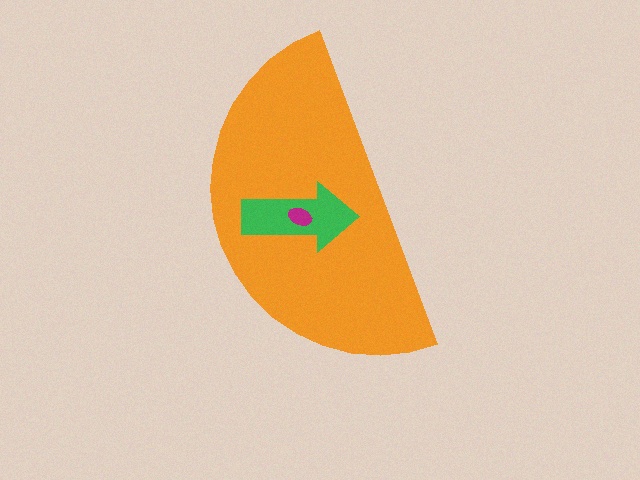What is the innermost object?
The magenta ellipse.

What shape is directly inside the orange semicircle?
The green arrow.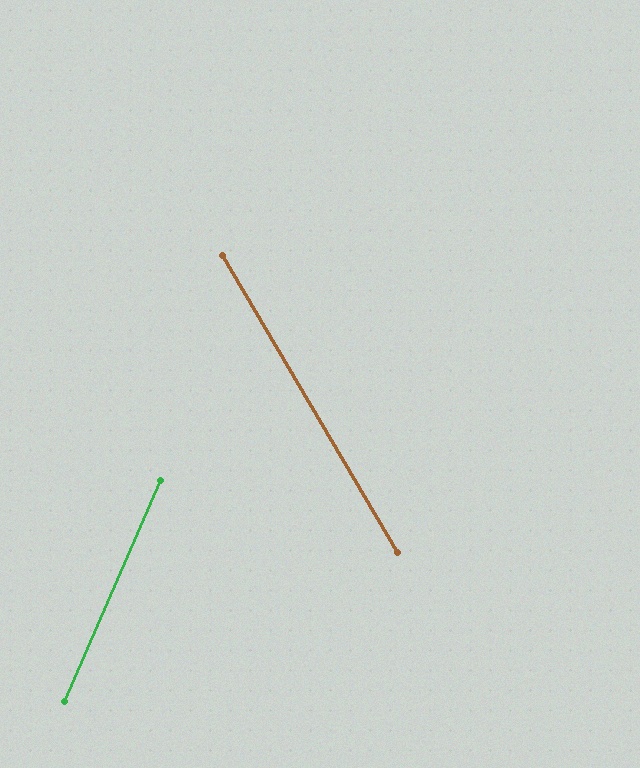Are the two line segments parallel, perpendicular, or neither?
Neither parallel nor perpendicular — they differ by about 54°.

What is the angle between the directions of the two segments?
Approximately 54 degrees.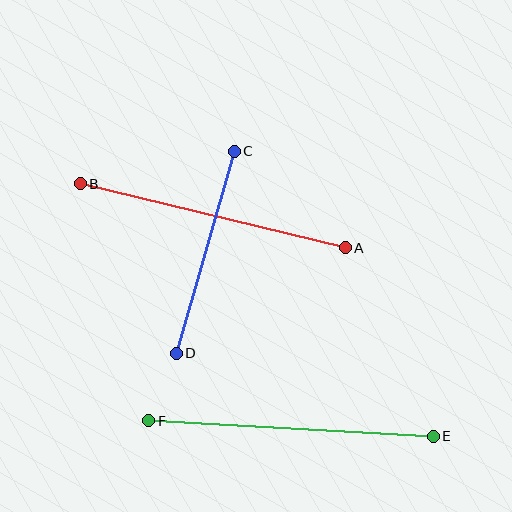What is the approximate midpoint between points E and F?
The midpoint is at approximately (291, 429) pixels.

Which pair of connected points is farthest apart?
Points E and F are farthest apart.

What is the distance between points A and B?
The distance is approximately 273 pixels.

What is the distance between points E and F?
The distance is approximately 285 pixels.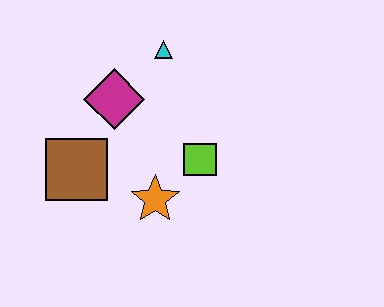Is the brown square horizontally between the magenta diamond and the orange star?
No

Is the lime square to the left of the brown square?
No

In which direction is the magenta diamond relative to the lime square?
The magenta diamond is to the left of the lime square.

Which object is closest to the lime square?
The orange star is closest to the lime square.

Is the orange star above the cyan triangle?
No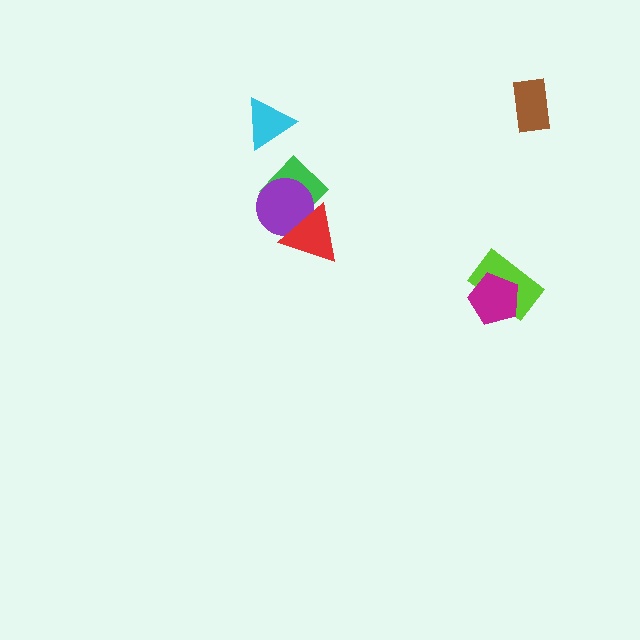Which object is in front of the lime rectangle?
The magenta pentagon is in front of the lime rectangle.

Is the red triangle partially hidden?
No, no other shape covers it.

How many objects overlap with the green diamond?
2 objects overlap with the green diamond.